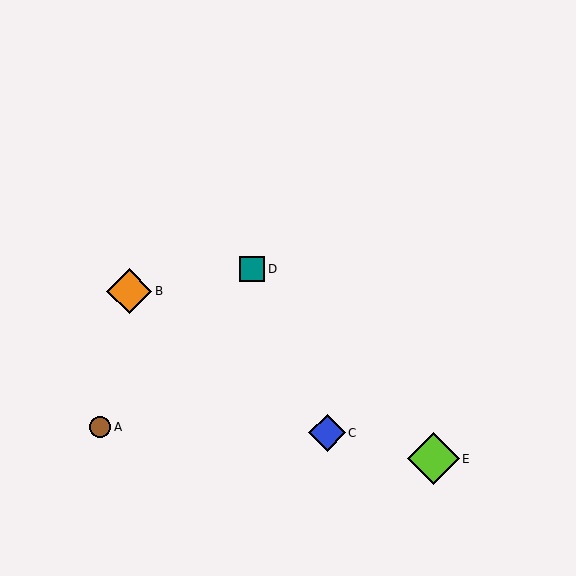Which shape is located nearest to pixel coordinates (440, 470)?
The lime diamond (labeled E) at (434, 459) is nearest to that location.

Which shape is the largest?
The lime diamond (labeled E) is the largest.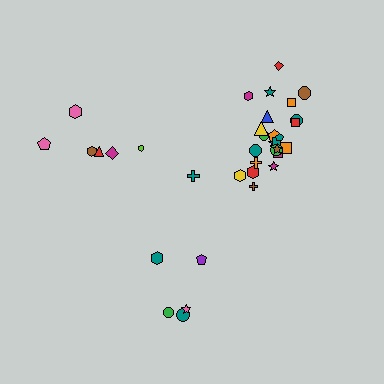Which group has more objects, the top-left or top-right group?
The top-right group.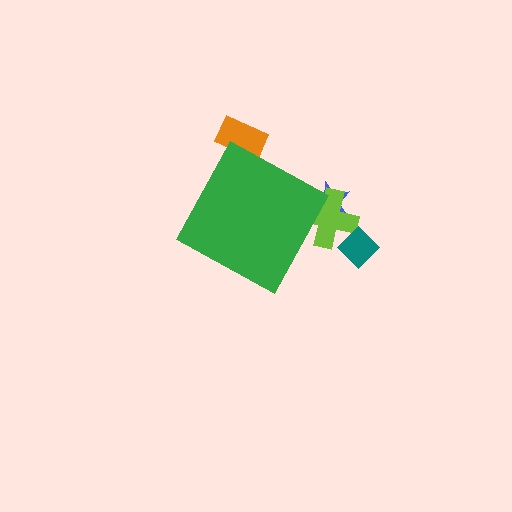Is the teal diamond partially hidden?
No, the teal diamond is fully visible.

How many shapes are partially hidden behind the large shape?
3 shapes are partially hidden.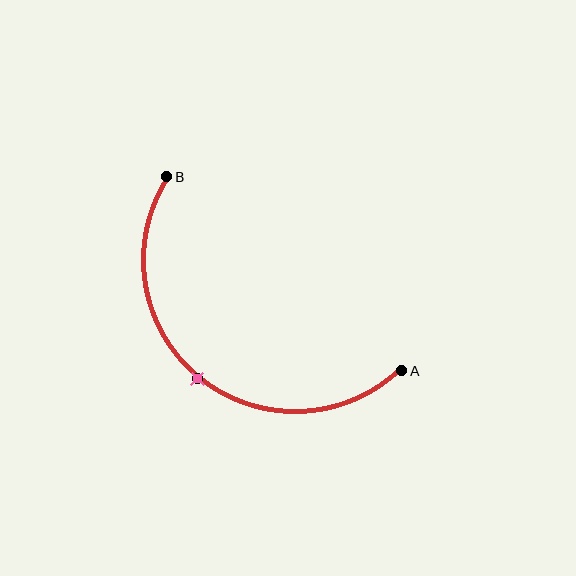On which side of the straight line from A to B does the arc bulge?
The arc bulges below and to the left of the straight line connecting A and B.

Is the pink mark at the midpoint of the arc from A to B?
Yes. The pink mark lies on the arc at equal arc-length from both A and B — it is the arc midpoint.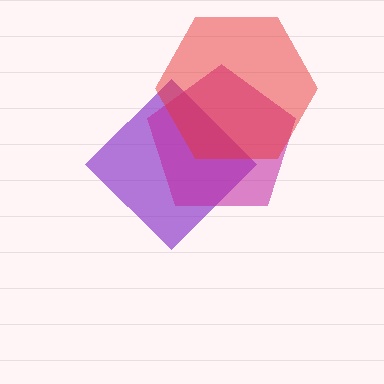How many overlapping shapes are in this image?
There are 3 overlapping shapes in the image.